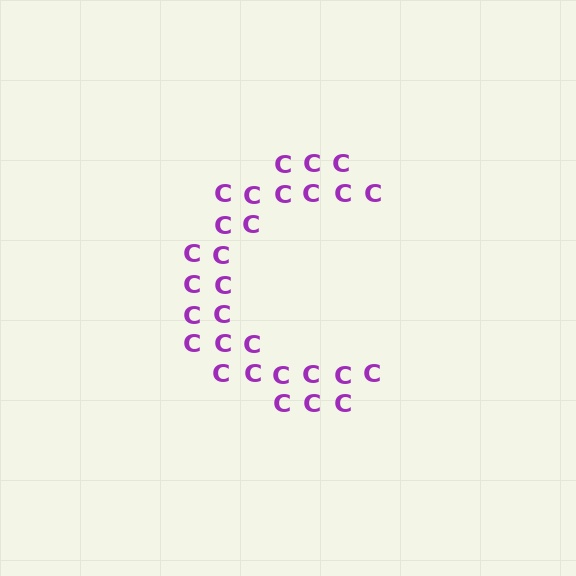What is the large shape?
The large shape is the letter C.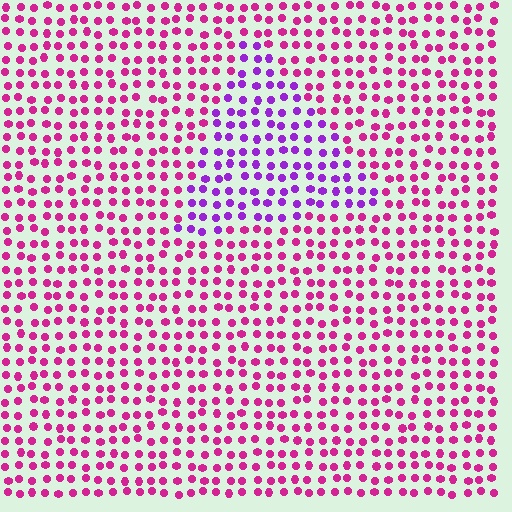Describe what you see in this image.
The image is filled with small magenta elements in a uniform arrangement. A triangle-shaped region is visible where the elements are tinted to a slightly different hue, forming a subtle color boundary.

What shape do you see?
I see a triangle.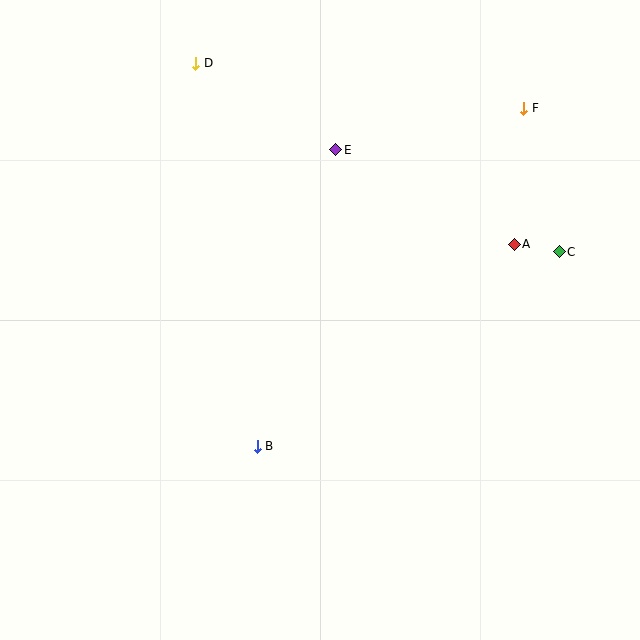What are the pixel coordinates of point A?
Point A is at (514, 244).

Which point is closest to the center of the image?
Point B at (257, 446) is closest to the center.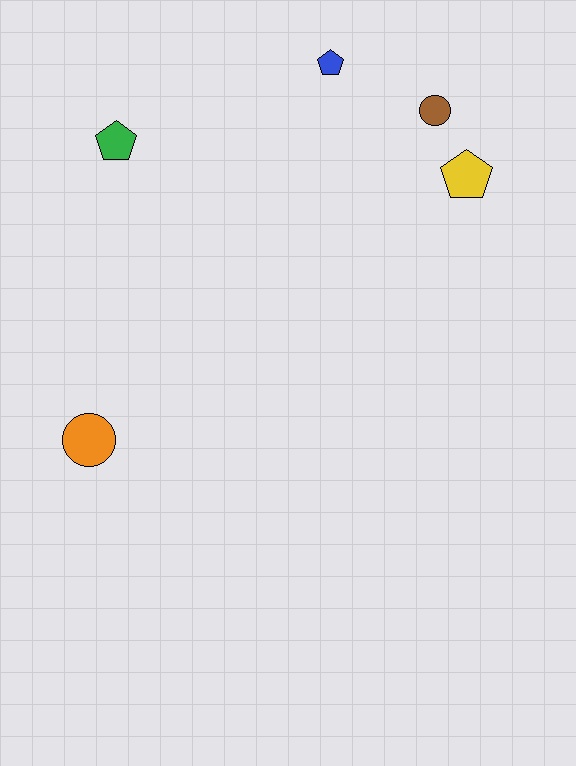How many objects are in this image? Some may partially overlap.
There are 5 objects.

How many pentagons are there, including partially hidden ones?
There are 3 pentagons.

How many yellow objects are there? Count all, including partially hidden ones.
There is 1 yellow object.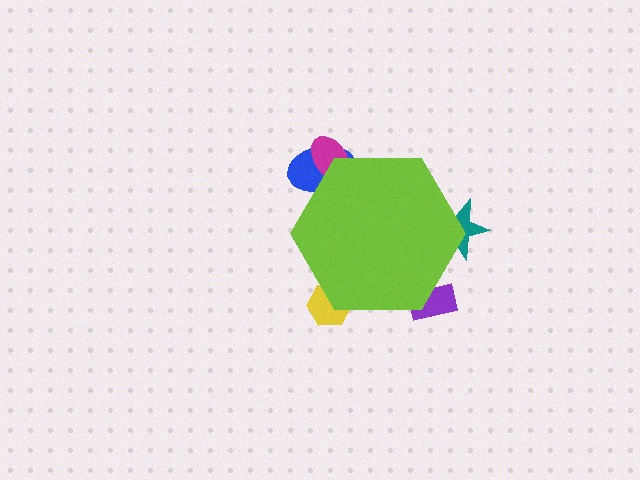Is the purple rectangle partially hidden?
Yes, the purple rectangle is partially hidden behind the lime hexagon.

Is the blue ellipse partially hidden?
Yes, the blue ellipse is partially hidden behind the lime hexagon.